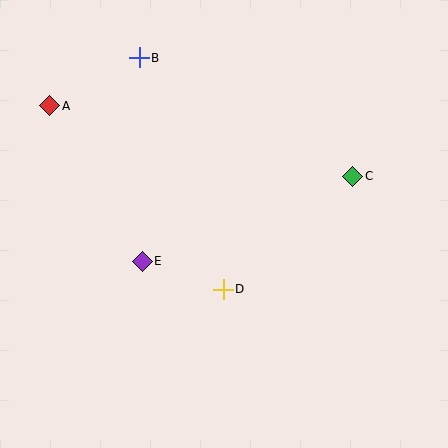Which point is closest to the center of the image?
Point D at (223, 289) is closest to the center.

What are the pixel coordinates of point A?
Point A is at (50, 106).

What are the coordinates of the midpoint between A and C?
The midpoint between A and C is at (201, 141).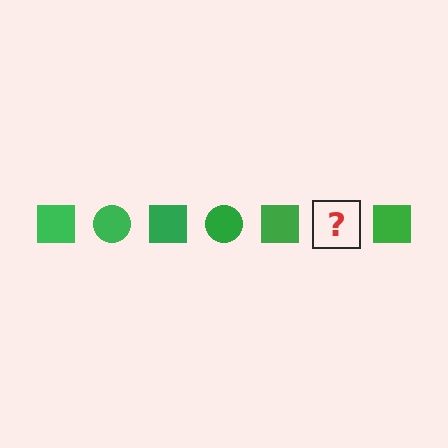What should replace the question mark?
The question mark should be replaced with a green circle.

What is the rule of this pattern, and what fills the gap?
The rule is that the pattern cycles through square, circle shapes in green. The gap should be filled with a green circle.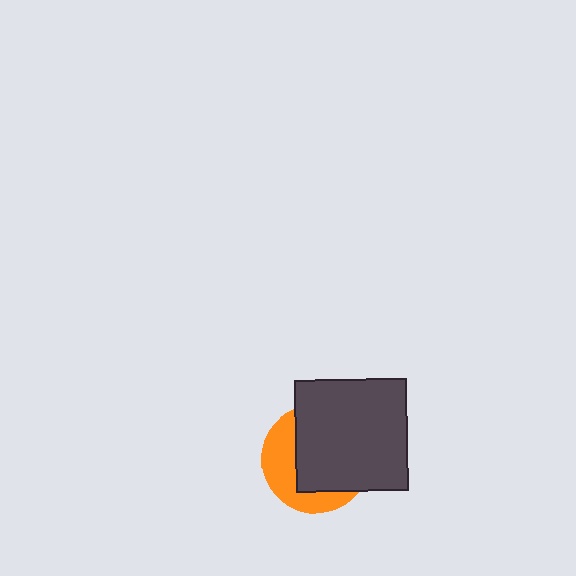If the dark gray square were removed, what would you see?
You would see the complete orange circle.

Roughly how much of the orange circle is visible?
A small part of it is visible (roughly 37%).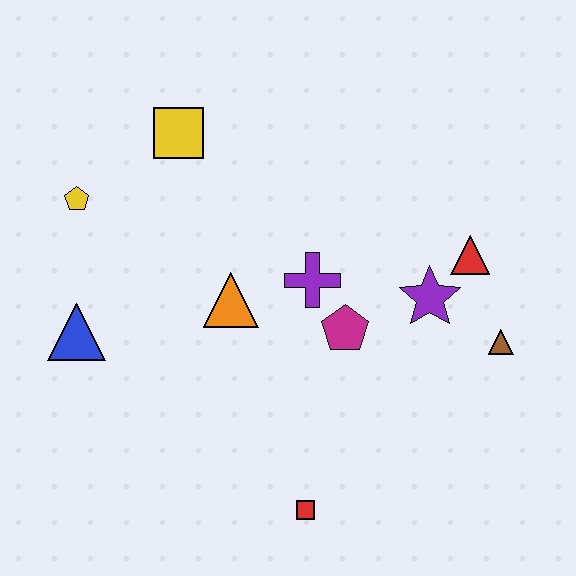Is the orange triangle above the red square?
Yes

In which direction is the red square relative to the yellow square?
The red square is below the yellow square.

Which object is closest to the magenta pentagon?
The purple cross is closest to the magenta pentagon.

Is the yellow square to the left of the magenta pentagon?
Yes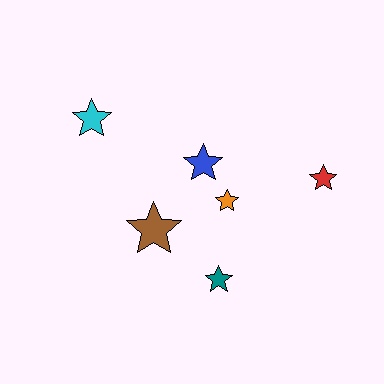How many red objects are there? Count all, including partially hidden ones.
There is 1 red object.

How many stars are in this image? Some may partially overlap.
There are 6 stars.